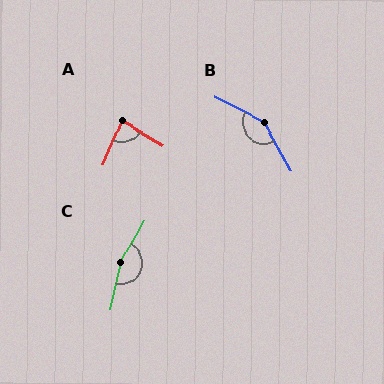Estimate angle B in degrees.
Approximately 145 degrees.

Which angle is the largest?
C, at approximately 163 degrees.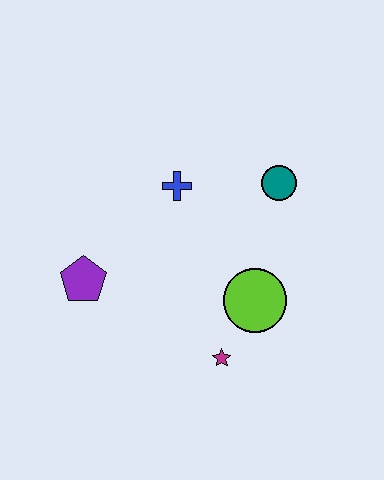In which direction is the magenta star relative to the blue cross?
The magenta star is below the blue cross.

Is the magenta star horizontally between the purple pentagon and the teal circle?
Yes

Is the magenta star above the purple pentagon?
No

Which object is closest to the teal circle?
The blue cross is closest to the teal circle.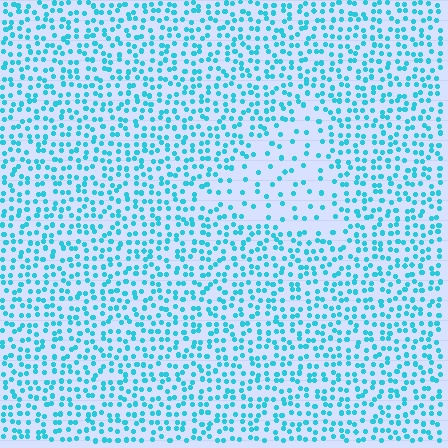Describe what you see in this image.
The image contains small cyan elements arranged at two different densities. A triangle-shaped region is visible where the elements are less densely packed than the surrounding area.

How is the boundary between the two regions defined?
The boundary is defined by a change in element density (approximately 2.3x ratio). All elements are the same color, size, and shape.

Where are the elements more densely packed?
The elements are more densely packed outside the triangle boundary.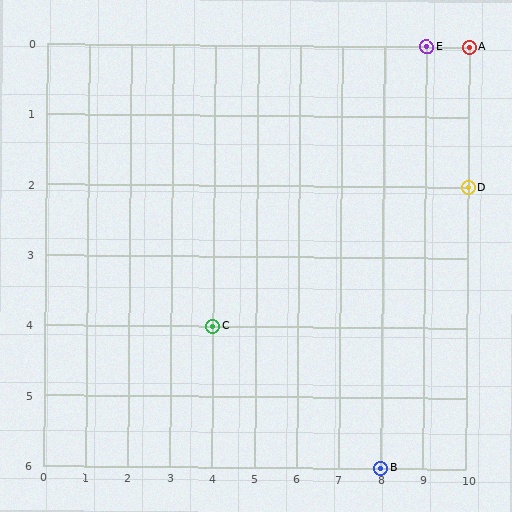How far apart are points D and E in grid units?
Points D and E are 1 column and 2 rows apart (about 2.2 grid units diagonally).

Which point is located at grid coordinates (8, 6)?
Point B is at (8, 6).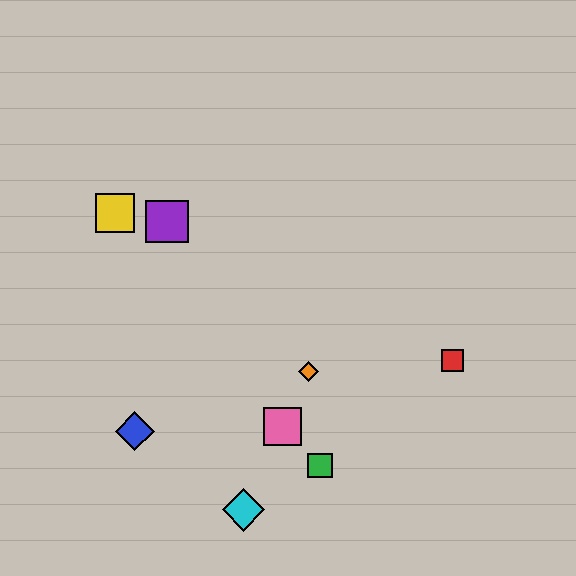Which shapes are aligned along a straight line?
The orange diamond, the cyan diamond, the pink square are aligned along a straight line.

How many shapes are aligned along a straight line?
3 shapes (the orange diamond, the cyan diamond, the pink square) are aligned along a straight line.